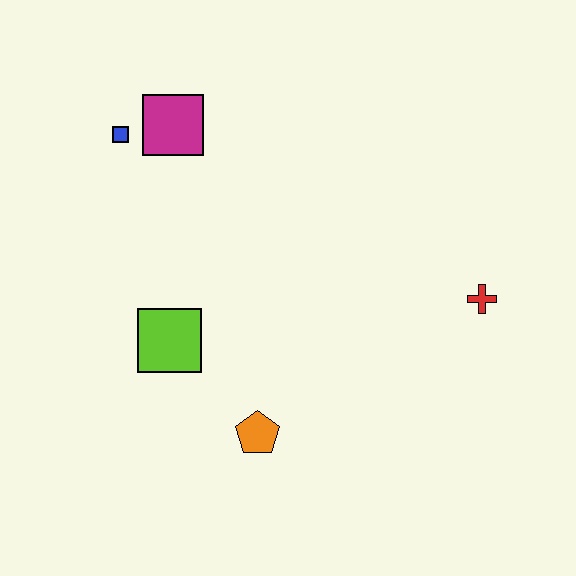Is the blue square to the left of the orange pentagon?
Yes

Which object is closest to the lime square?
The orange pentagon is closest to the lime square.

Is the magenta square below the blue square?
No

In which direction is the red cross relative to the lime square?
The red cross is to the right of the lime square.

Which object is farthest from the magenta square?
The red cross is farthest from the magenta square.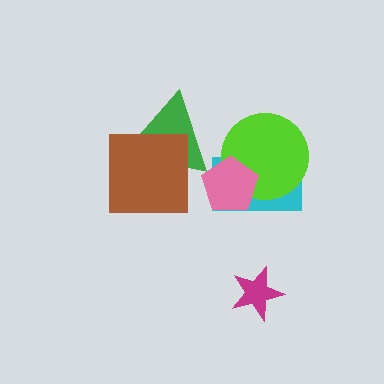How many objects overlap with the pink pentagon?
2 objects overlap with the pink pentagon.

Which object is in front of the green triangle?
The brown square is in front of the green triangle.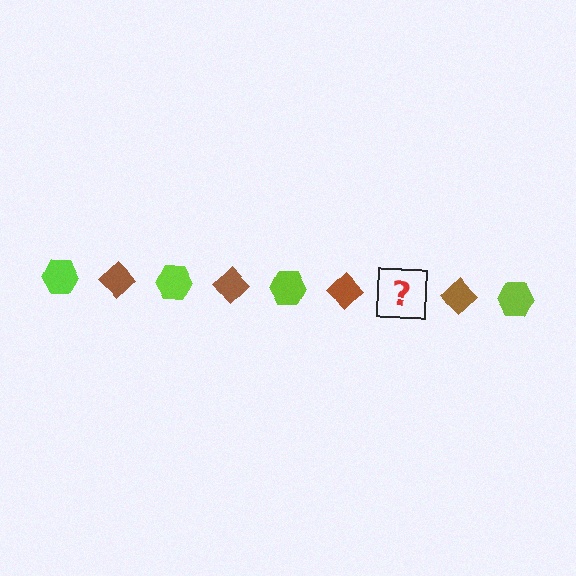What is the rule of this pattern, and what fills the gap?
The rule is that the pattern alternates between lime hexagon and brown diamond. The gap should be filled with a lime hexagon.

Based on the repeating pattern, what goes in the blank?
The blank should be a lime hexagon.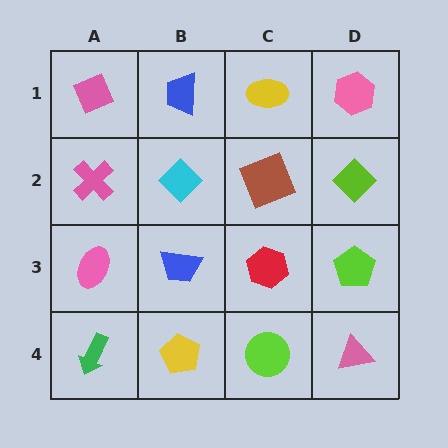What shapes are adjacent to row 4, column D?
A lime pentagon (row 3, column D), a lime circle (row 4, column C).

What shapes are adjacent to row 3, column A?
A pink cross (row 2, column A), a green arrow (row 4, column A), a blue trapezoid (row 3, column B).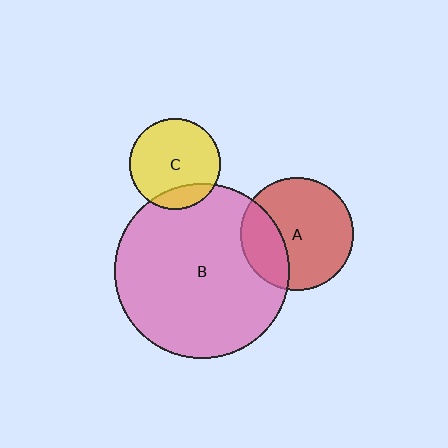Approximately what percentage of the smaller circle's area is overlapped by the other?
Approximately 15%.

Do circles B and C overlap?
Yes.